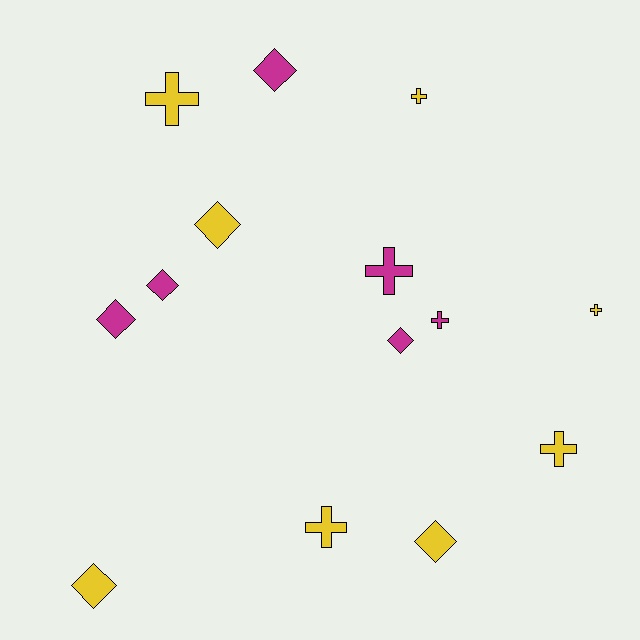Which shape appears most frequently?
Diamond, with 7 objects.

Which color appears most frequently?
Yellow, with 8 objects.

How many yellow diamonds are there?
There are 3 yellow diamonds.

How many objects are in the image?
There are 14 objects.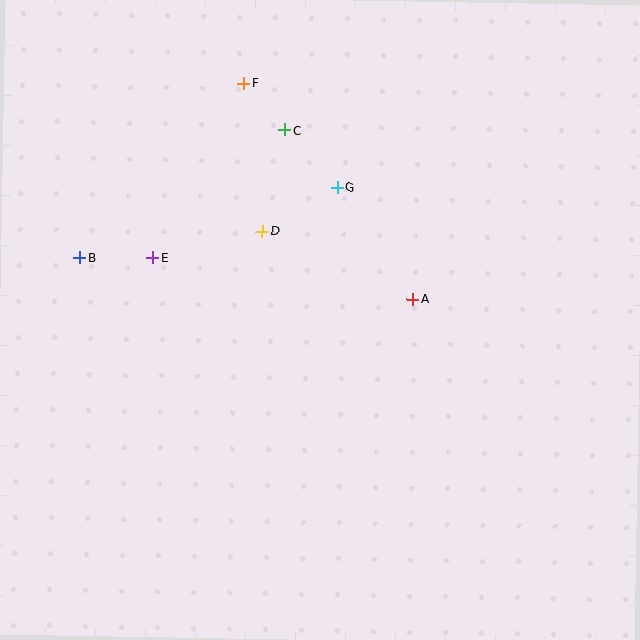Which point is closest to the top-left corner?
Point F is closest to the top-left corner.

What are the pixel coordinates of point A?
Point A is at (413, 299).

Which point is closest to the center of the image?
Point A at (413, 299) is closest to the center.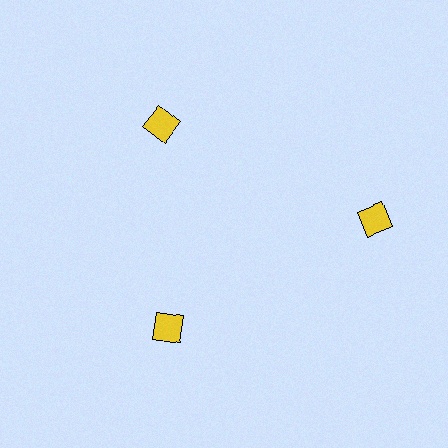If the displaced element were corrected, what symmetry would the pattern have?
It would have 3-fold rotational symmetry — the pattern would map onto itself every 120 degrees.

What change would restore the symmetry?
The symmetry would be restored by moving it inward, back onto the ring so that all 3 diamonds sit at equal angles and equal distance from the center.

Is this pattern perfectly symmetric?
No. The 3 yellow diamonds are arranged in a ring, but one element near the 3 o'clock position is pushed outward from the center, breaking the 3-fold rotational symmetry.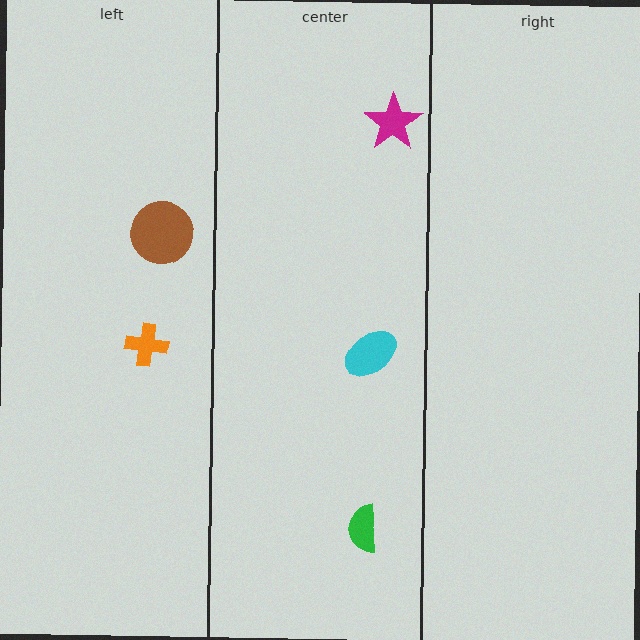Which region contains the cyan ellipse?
The center region.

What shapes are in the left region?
The brown circle, the orange cross.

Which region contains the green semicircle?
The center region.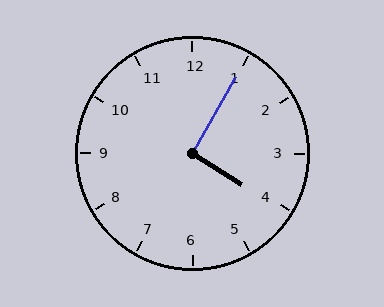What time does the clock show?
4:05.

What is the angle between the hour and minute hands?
Approximately 92 degrees.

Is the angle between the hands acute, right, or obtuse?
It is right.